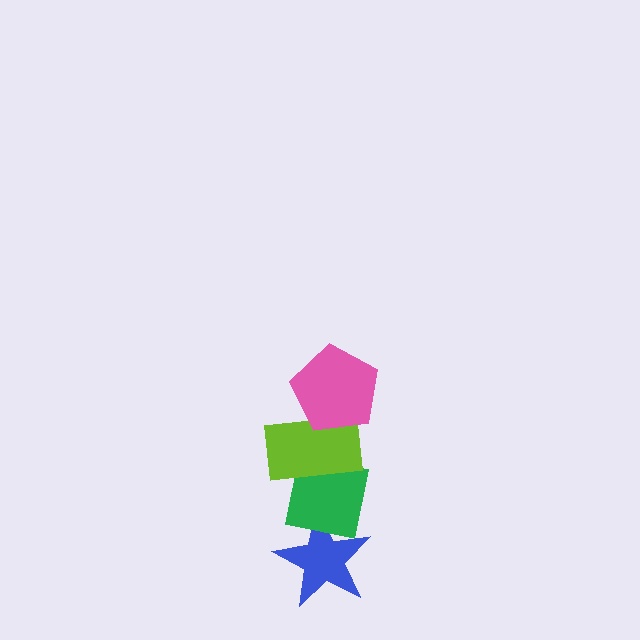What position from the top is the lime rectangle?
The lime rectangle is 2nd from the top.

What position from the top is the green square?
The green square is 3rd from the top.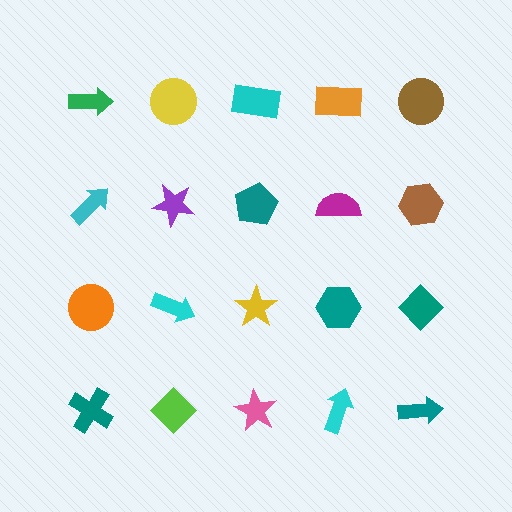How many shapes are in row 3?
5 shapes.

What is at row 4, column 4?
A cyan arrow.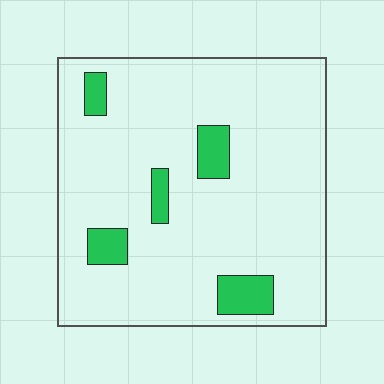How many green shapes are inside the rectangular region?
5.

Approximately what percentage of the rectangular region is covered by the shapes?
Approximately 10%.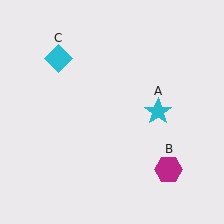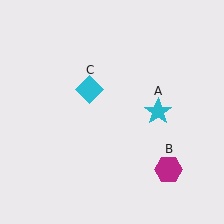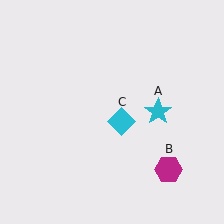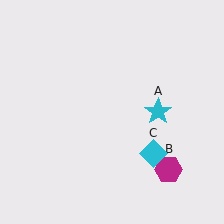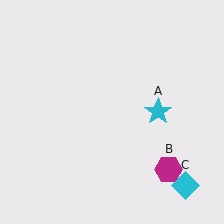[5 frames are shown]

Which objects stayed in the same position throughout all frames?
Cyan star (object A) and magenta hexagon (object B) remained stationary.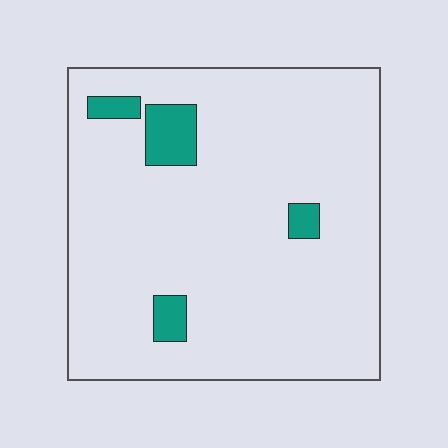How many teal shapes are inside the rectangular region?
4.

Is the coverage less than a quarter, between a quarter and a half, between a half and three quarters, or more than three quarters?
Less than a quarter.